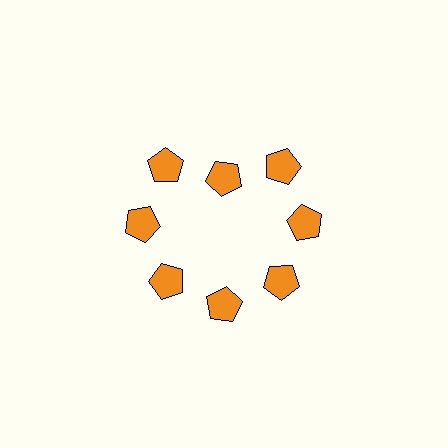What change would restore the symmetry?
The symmetry would be restored by moving it outward, back onto the ring so that all 8 pentagons sit at equal angles and equal distance from the center.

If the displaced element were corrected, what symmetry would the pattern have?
It would have 8-fold rotational symmetry — the pattern would map onto itself every 45 degrees.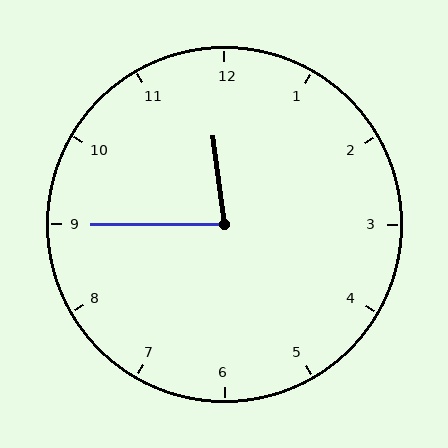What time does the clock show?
11:45.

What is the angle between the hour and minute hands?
Approximately 82 degrees.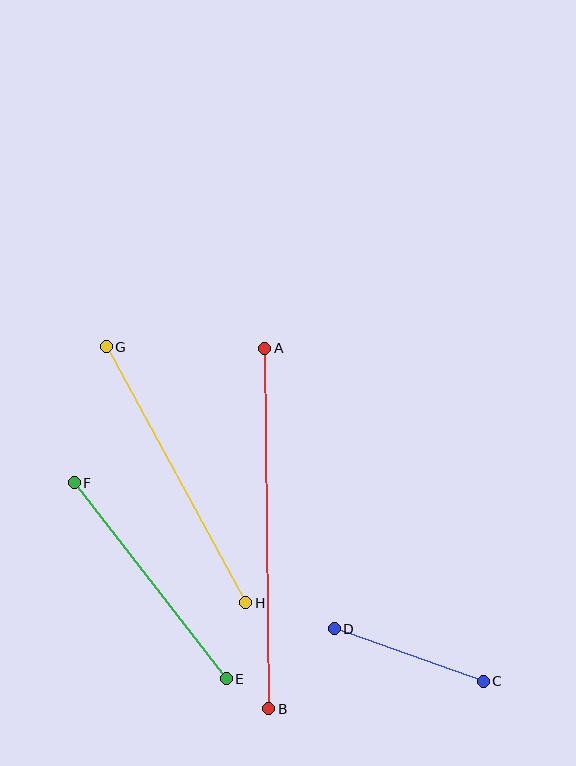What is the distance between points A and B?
The distance is approximately 361 pixels.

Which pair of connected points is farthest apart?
Points A and B are farthest apart.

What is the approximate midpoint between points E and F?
The midpoint is at approximately (150, 581) pixels.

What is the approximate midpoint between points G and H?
The midpoint is at approximately (176, 475) pixels.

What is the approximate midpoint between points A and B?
The midpoint is at approximately (267, 528) pixels.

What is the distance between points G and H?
The distance is approximately 291 pixels.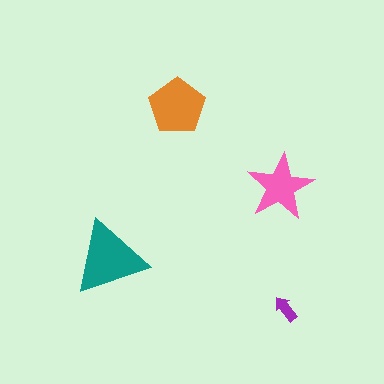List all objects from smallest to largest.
The purple arrow, the pink star, the orange pentagon, the teal triangle.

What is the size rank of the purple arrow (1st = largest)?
4th.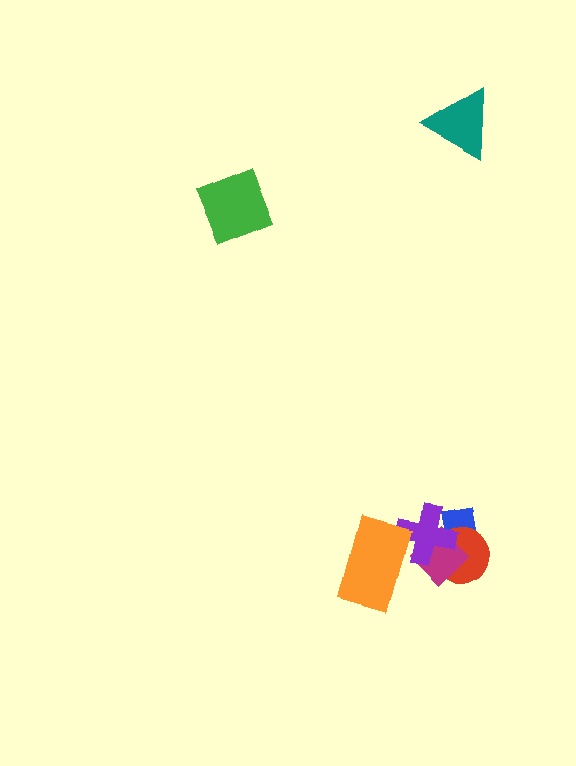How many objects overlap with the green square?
0 objects overlap with the green square.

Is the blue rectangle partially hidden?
Yes, it is partially covered by another shape.